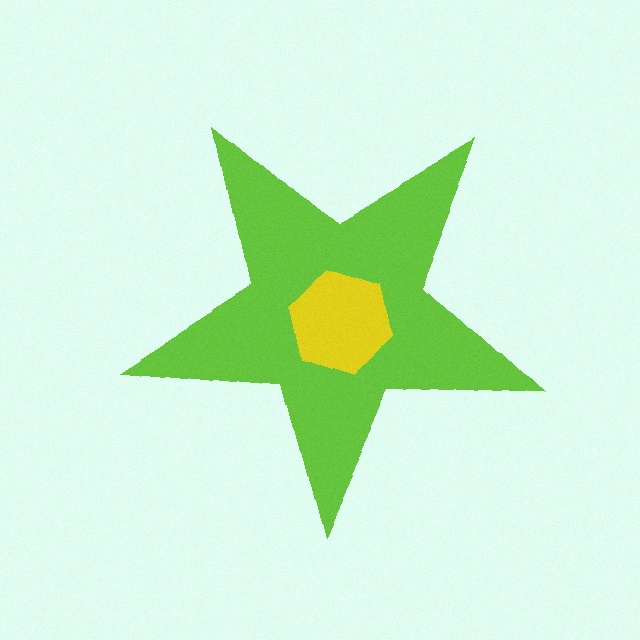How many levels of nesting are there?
2.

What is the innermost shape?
The yellow hexagon.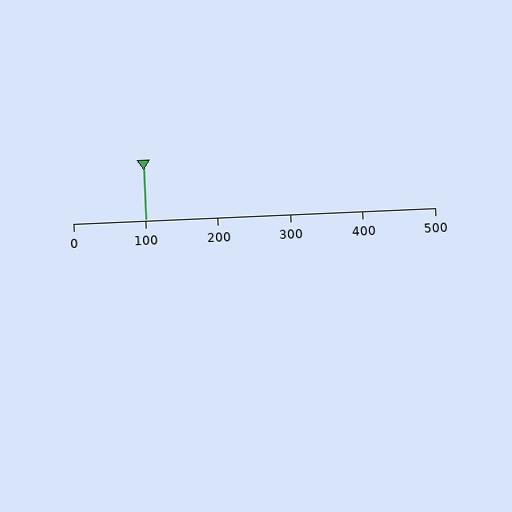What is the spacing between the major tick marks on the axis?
The major ticks are spaced 100 apart.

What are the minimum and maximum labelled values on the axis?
The axis runs from 0 to 500.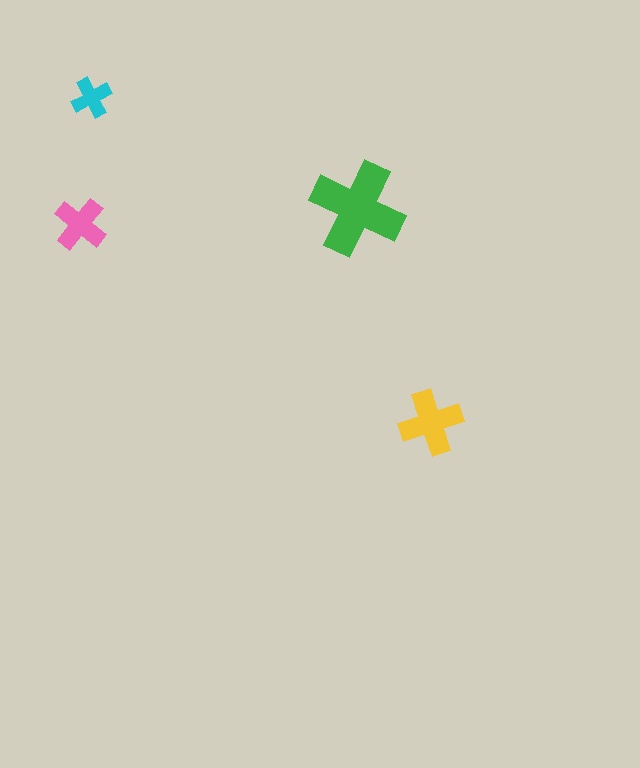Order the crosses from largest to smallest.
the green one, the yellow one, the pink one, the cyan one.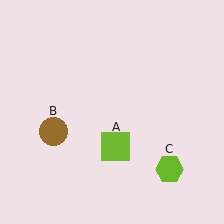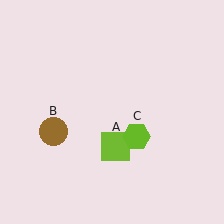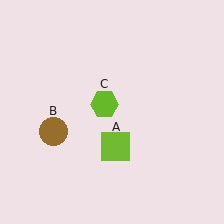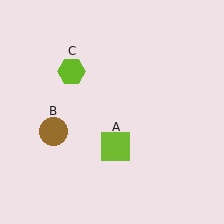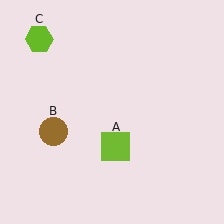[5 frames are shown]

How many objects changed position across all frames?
1 object changed position: lime hexagon (object C).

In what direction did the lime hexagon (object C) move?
The lime hexagon (object C) moved up and to the left.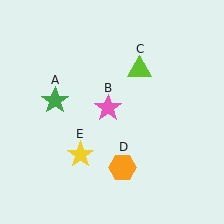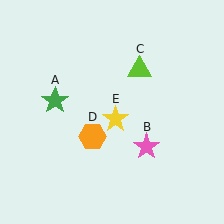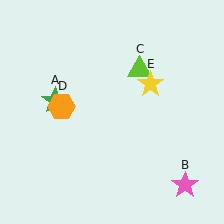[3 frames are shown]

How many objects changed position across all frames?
3 objects changed position: pink star (object B), orange hexagon (object D), yellow star (object E).